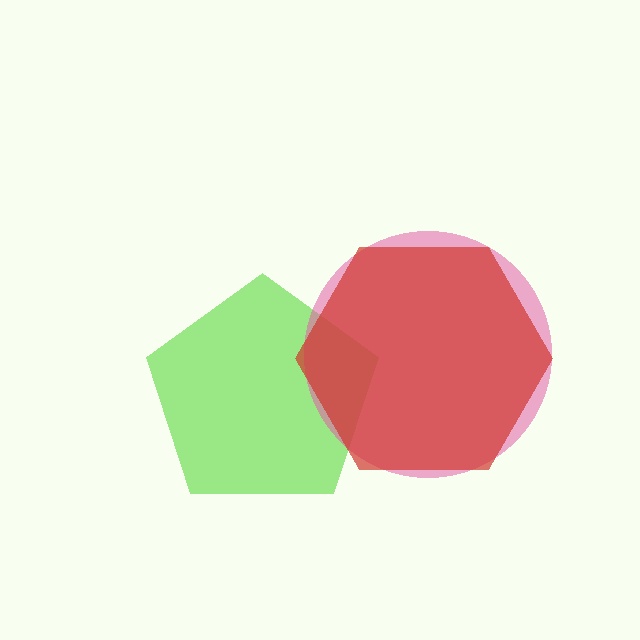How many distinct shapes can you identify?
There are 3 distinct shapes: a lime pentagon, a pink circle, a red hexagon.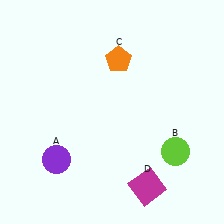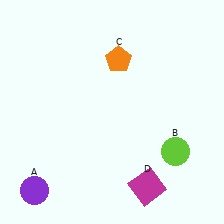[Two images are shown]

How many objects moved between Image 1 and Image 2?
1 object moved between the two images.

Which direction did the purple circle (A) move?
The purple circle (A) moved down.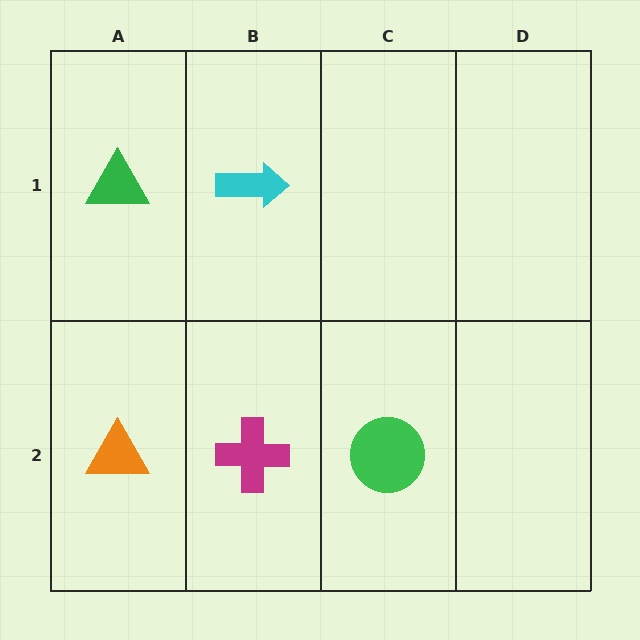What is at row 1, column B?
A cyan arrow.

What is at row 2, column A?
An orange triangle.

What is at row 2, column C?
A green circle.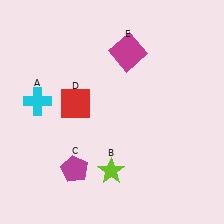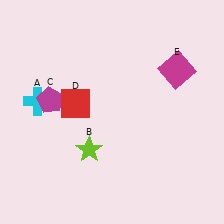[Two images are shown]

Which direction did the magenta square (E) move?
The magenta square (E) moved right.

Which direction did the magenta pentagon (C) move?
The magenta pentagon (C) moved up.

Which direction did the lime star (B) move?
The lime star (B) moved left.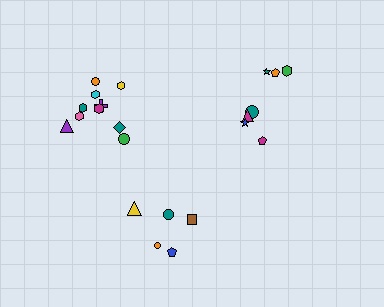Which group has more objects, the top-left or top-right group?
The top-left group.